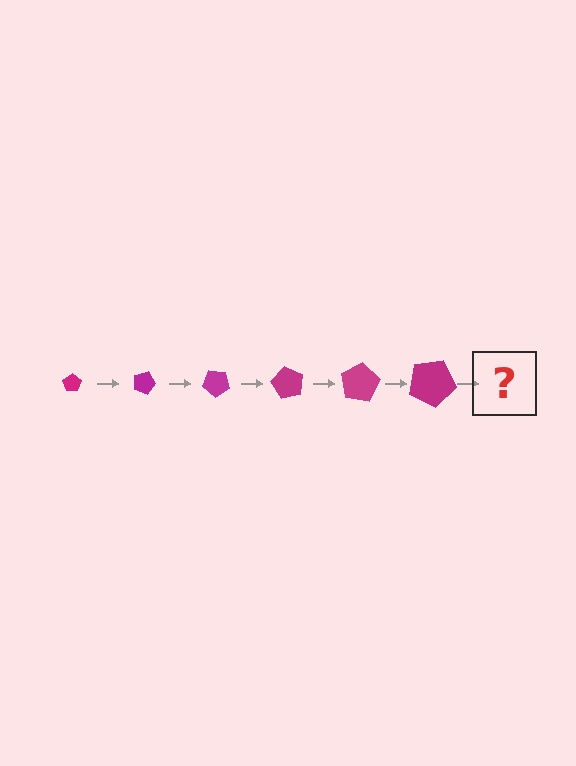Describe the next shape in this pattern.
It should be a pentagon, larger than the previous one and rotated 120 degrees from the start.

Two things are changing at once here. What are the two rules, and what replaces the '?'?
The two rules are that the pentagon grows larger each step and it rotates 20 degrees each step. The '?' should be a pentagon, larger than the previous one and rotated 120 degrees from the start.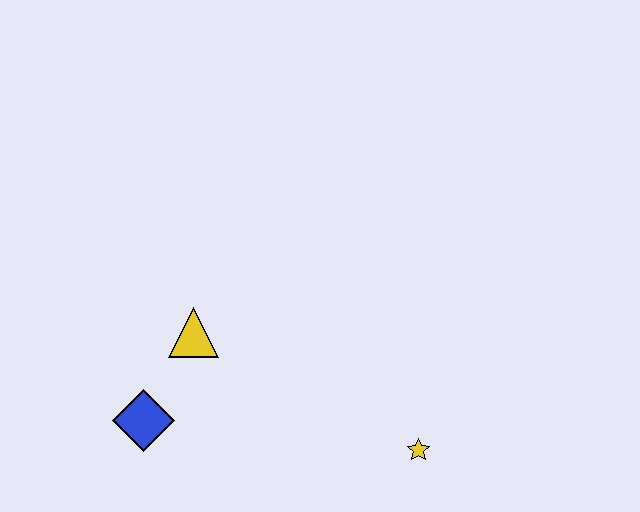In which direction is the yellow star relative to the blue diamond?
The yellow star is to the right of the blue diamond.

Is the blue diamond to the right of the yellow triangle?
No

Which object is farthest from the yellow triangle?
The yellow star is farthest from the yellow triangle.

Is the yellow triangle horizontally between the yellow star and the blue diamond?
Yes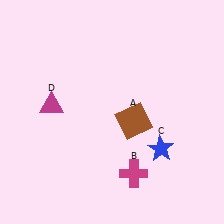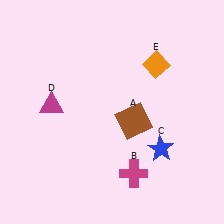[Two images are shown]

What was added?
An orange diamond (E) was added in Image 2.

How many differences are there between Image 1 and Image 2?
There is 1 difference between the two images.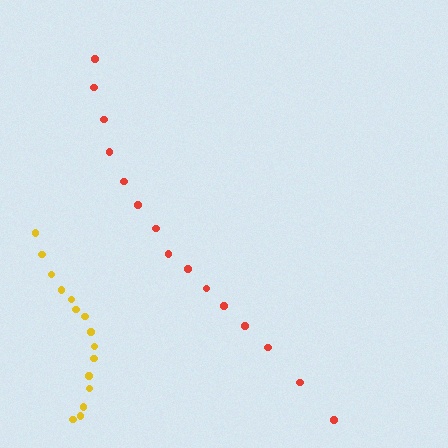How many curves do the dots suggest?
There are 2 distinct paths.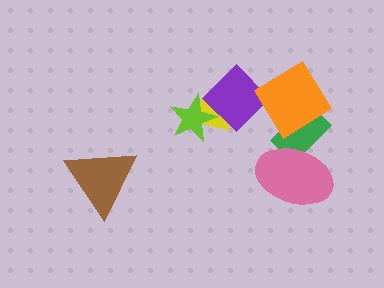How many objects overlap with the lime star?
2 objects overlap with the lime star.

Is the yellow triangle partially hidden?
Yes, it is partially covered by another shape.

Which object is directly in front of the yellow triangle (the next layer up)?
The purple diamond is directly in front of the yellow triangle.